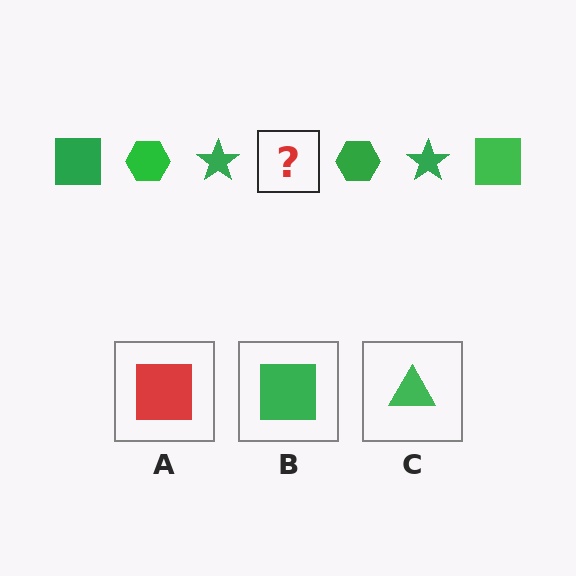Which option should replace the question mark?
Option B.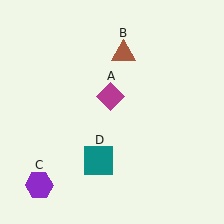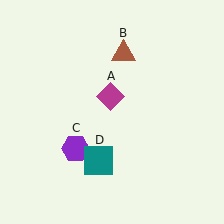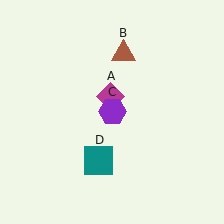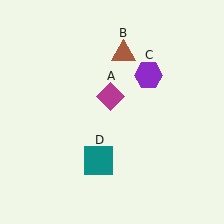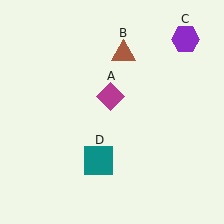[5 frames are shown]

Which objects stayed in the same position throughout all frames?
Magenta diamond (object A) and brown triangle (object B) and teal square (object D) remained stationary.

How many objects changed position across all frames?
1 object changed position: purple hexagon (object C).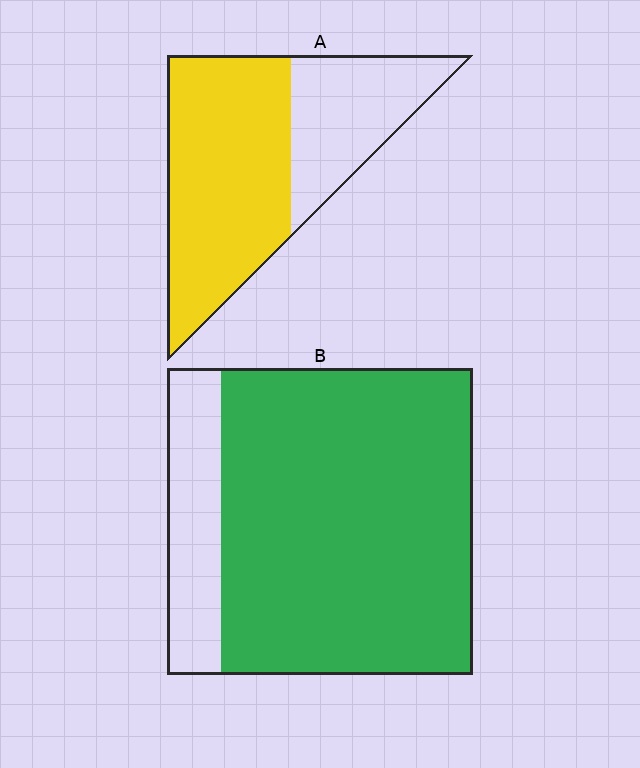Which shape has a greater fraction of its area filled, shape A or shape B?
Shape B.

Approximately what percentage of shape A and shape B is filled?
A is approximately 65% and B is approximately 80%.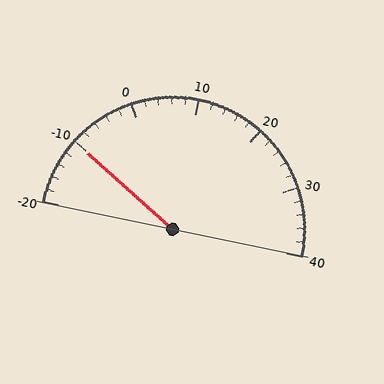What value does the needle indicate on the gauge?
The needle indicates approximately -10.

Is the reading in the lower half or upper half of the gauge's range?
The reading is in the lower half of the range (-20 to 40).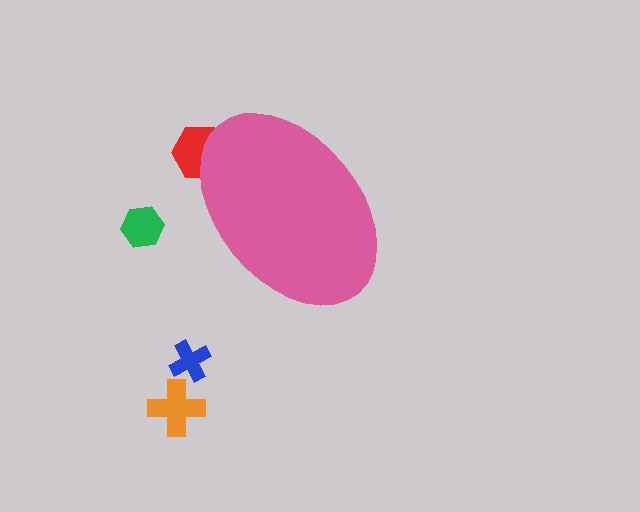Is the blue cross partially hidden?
No, the blue cross is fully visible.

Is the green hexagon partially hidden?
No, the green hexagon is fully visible.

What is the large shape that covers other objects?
A pink ellipse.